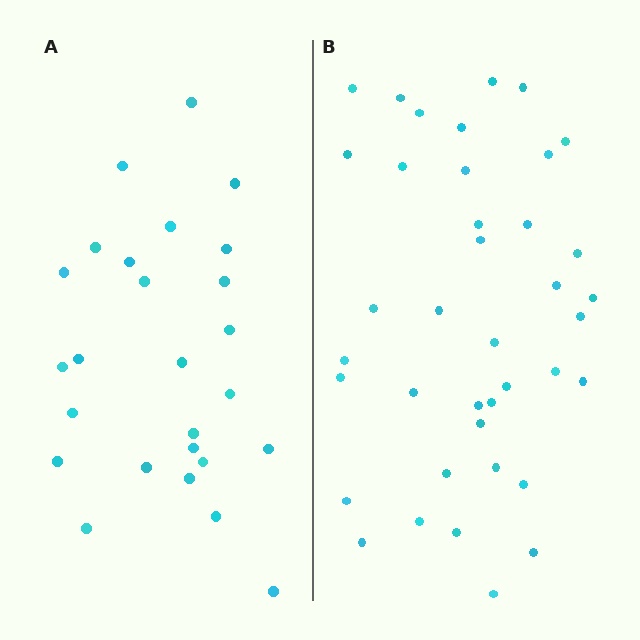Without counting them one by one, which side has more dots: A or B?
Region B (the right region) has more dots.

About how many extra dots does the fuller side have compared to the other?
Region B has approximately 15 more dots than region A.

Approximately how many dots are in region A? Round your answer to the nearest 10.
About 30 dots. (The exact count is 26, which rounds to 30.)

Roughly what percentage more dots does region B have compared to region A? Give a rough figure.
About 50% more.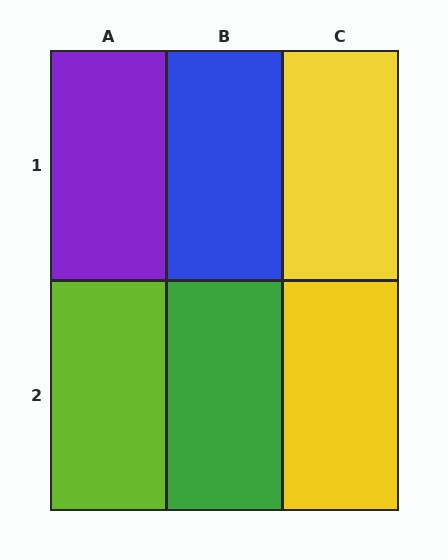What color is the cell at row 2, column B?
Green.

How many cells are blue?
1 cell is blue.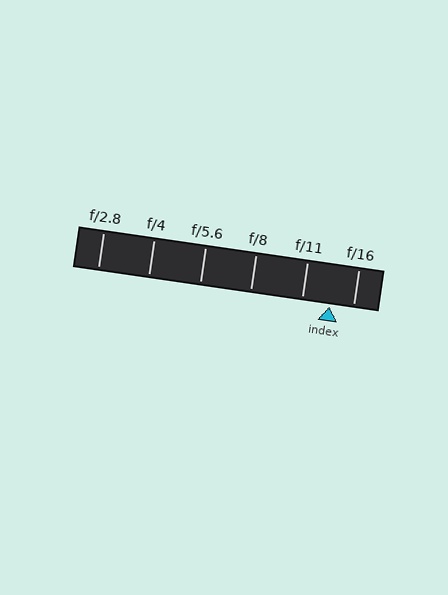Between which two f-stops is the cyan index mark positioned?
The index mark is between f/11 and f/16.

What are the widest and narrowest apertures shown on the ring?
The widest aperture shown is f/2.8 and the narrowest is f/16.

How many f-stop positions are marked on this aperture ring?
There are 6 f-stop positions marked.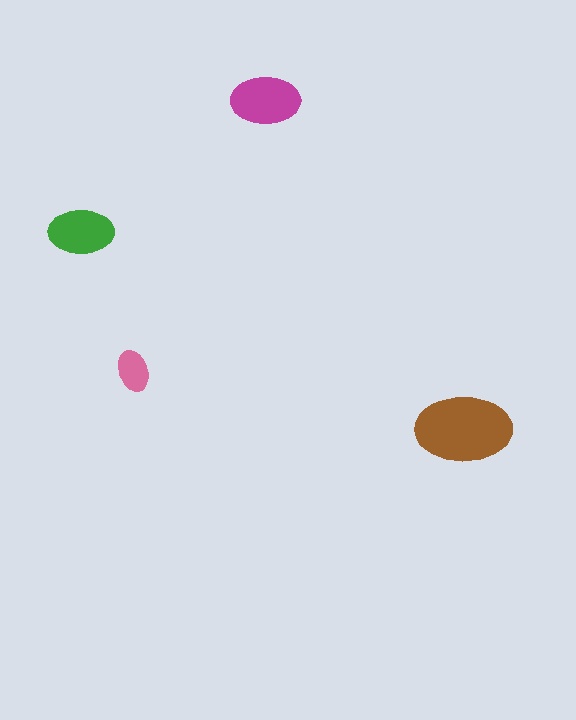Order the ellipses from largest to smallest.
the brown one, the magenta one, the green one, the pink one.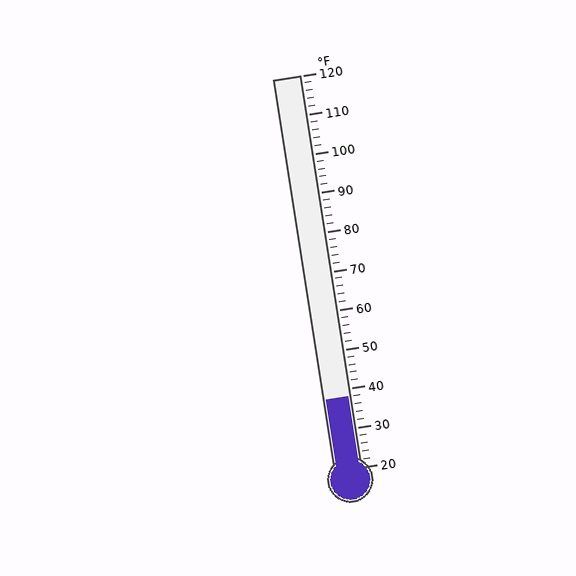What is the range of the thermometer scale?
The thermometer scale ranges from 20°F to 120°F.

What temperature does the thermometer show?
The thermometer shows approximately 38°F.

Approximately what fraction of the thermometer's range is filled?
The thermometer is filled to approximately 20% of its range.